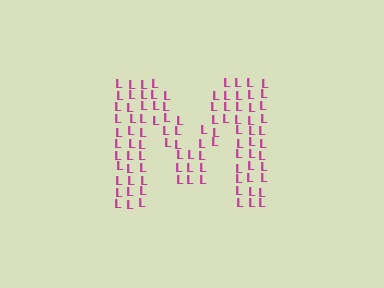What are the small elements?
The small elements are letter L's.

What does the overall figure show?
The overall figure shows the letter M.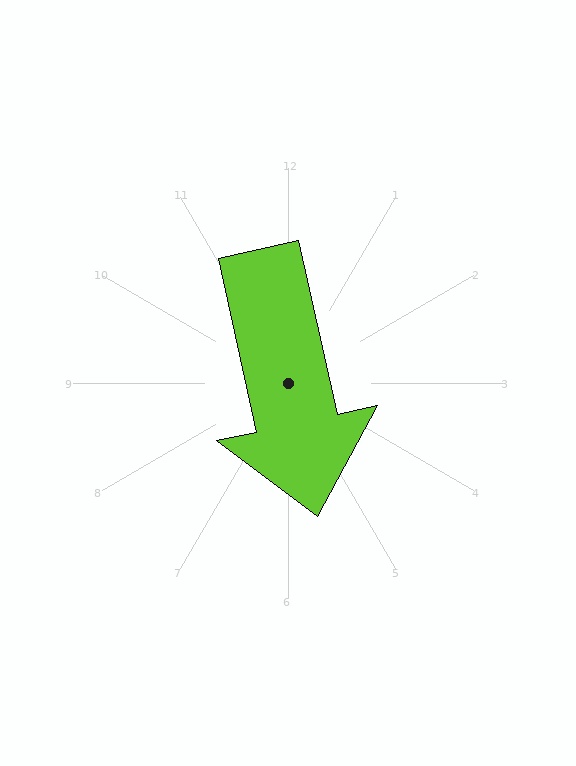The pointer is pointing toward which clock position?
Roughly 6 o'clock.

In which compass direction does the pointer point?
South.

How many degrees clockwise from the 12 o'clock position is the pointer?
Approximately 167 degrees.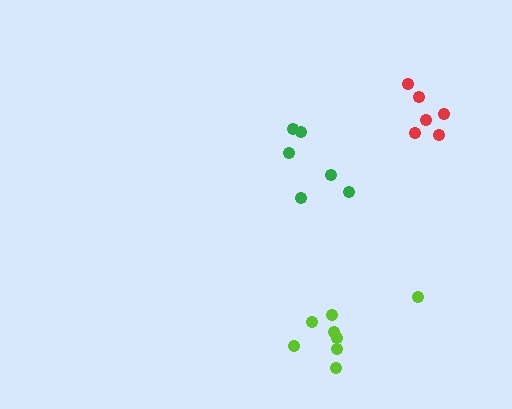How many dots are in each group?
Group 1: 6 dots, Group 2: 6 dots, Group 3: 8 dots (20 total).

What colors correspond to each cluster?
The clusters are colored: red, green, lime.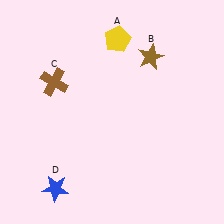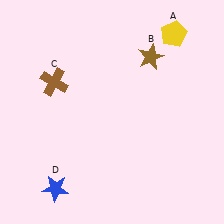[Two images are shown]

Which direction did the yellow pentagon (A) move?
The yellow pentagon (A) moved right.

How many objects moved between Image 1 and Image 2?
1 object moved between the two images.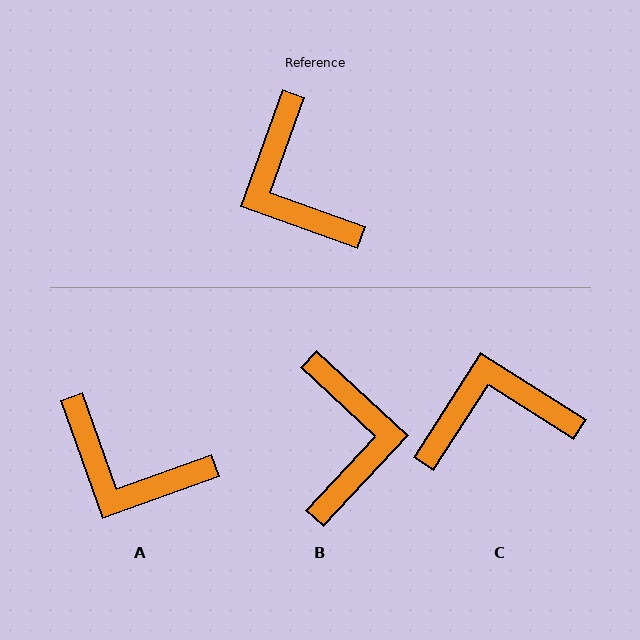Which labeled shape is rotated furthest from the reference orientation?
B, about 157 degrees away.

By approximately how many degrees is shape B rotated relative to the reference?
Approximately 157 degrees counter-clockwise.